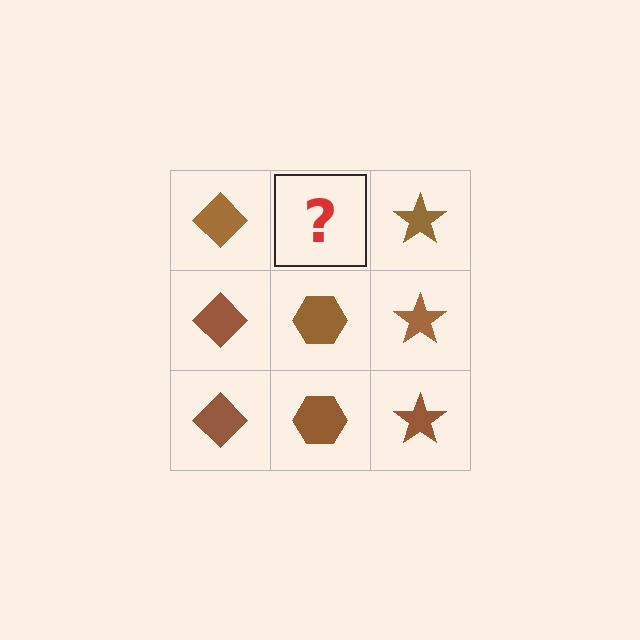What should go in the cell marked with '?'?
The missing cell should contain a brown hexagon.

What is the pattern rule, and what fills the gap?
The rule is that each column has a consistent shape. The gap should be filled with a brown hexagon.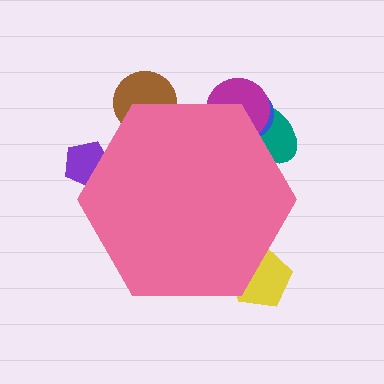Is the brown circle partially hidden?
Yes, the brown circle is partially hidden behind the pink hexagon.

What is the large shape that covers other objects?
A pink hexagon.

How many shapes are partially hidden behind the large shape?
6 shapes are partially hidden.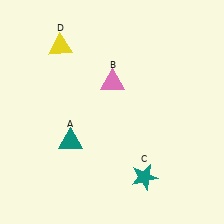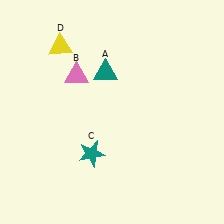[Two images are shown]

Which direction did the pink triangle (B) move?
The pink triangle (B) moved left.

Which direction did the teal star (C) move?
The teal star (C) moved left.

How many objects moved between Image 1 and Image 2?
3 objects moved between the two images.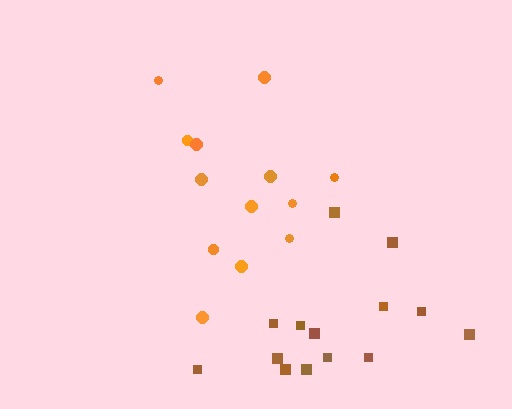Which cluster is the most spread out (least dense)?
Orange.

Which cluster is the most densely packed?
Brown.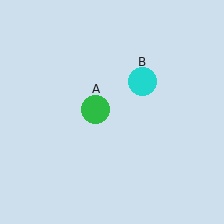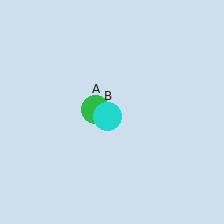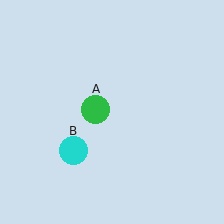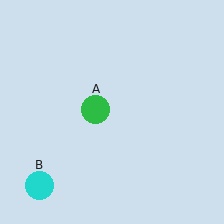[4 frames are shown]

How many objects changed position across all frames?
1 object changed position: cyan circle (object B).